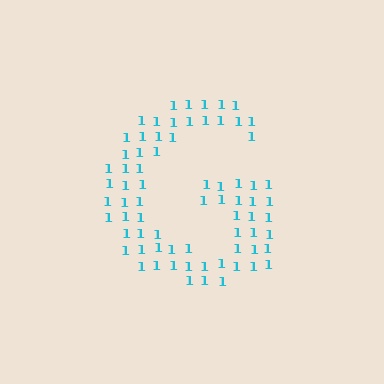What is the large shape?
The large shape is the letter G.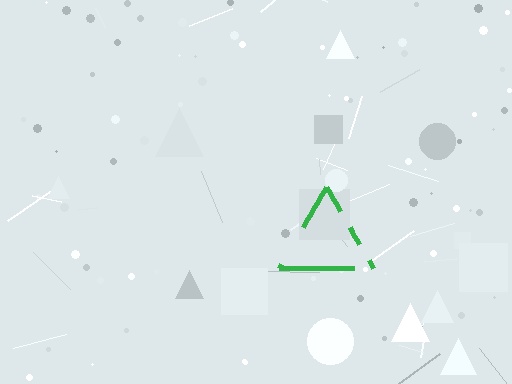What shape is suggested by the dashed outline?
The dashed outline suggests a triangle.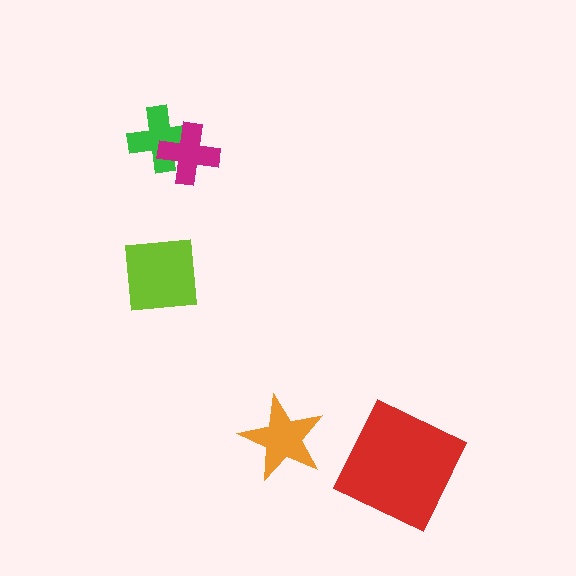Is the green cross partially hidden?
Yes, it is partially covered by another shape.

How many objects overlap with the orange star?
0 objects overlap with the orange star.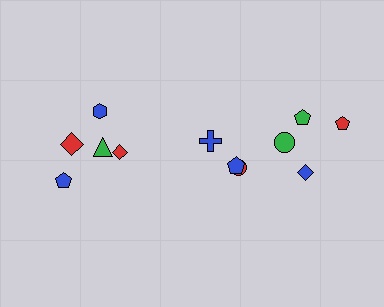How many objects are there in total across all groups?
There are 12 objects.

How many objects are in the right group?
There are 7 objects.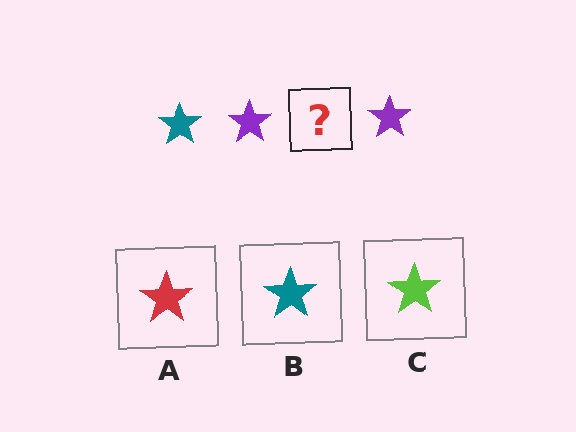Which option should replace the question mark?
Option B.